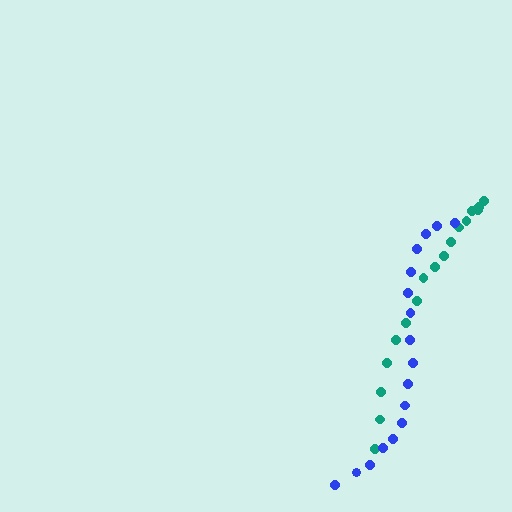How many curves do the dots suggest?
There are 2 distinct paths.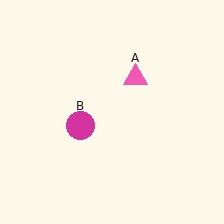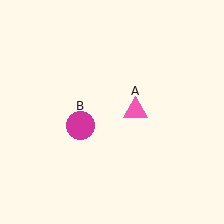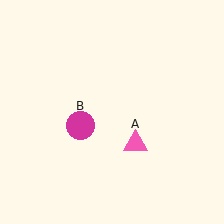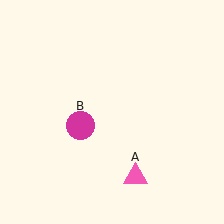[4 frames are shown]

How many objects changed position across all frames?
1 object changed position: pink triangle (object A).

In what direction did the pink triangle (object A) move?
The pink triangle (object A) moved down.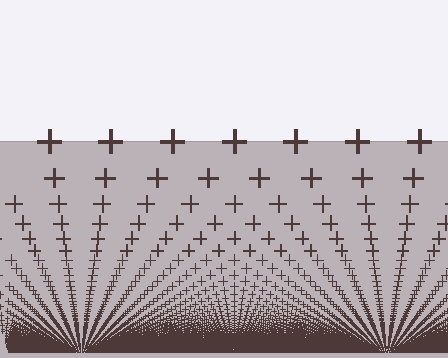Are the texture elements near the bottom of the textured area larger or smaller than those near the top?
Smaller. The gradient is inverted — elements near the bottom are smaller and denser.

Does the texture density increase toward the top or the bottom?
Density increases toward the bottom.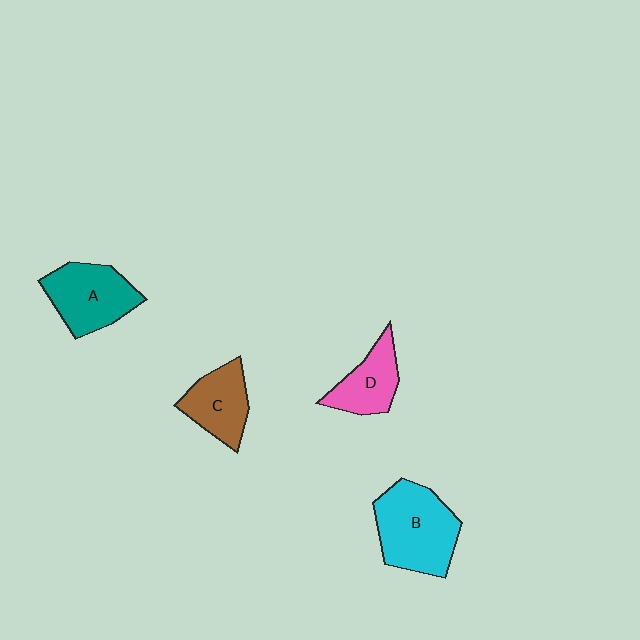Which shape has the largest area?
Shape B (cyan).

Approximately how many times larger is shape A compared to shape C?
Approximately 1.3 times.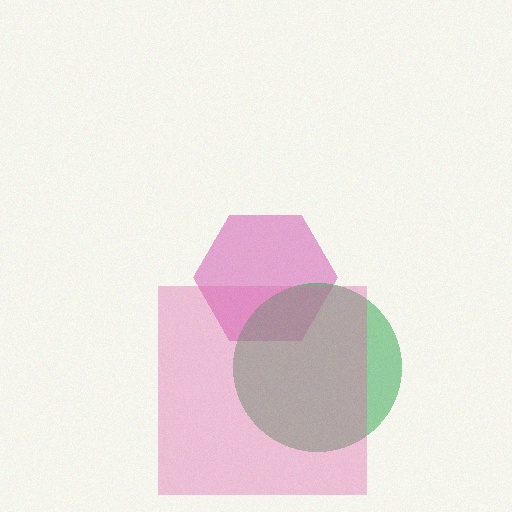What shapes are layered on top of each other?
The layered shapes are: a magenta hexagon, a green circle, a pink square.